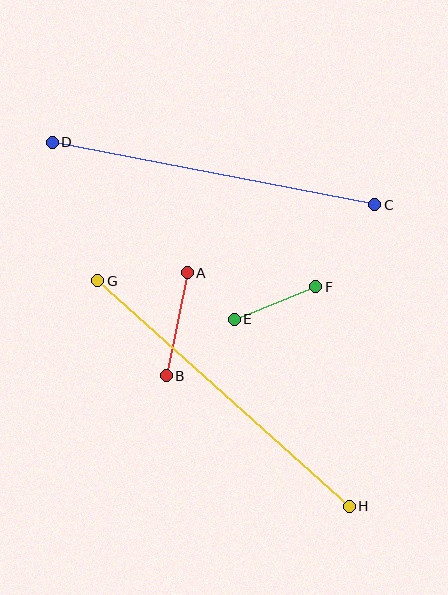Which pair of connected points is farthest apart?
Points G and H are farthest apart.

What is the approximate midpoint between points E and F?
The midpoint is at approximately (275, 303) pixels.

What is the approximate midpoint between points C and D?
The midpoint is at approximately (214, 174) pixels.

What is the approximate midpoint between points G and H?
The midpoint is at approximately (223, 394) pixels.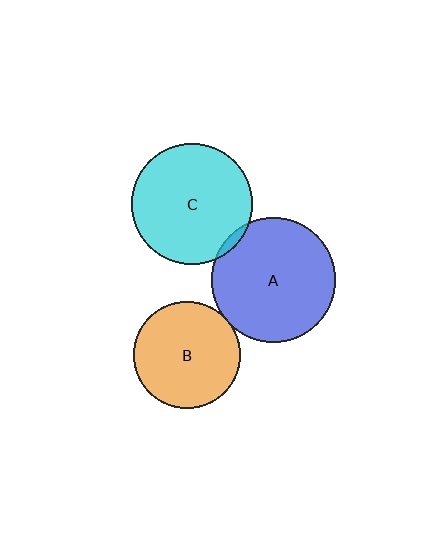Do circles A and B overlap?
Yes.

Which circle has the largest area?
Circle A (blue).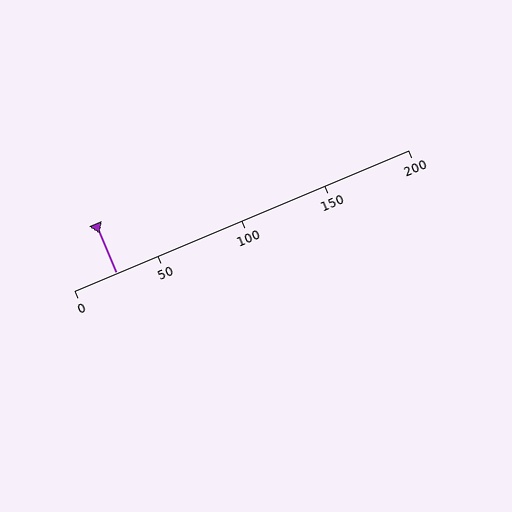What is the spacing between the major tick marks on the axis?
The major ticks are spaced 50 apart.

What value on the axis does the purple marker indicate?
The marker indicates approximately 25.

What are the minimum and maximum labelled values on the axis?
The axis runs from 0 to 200.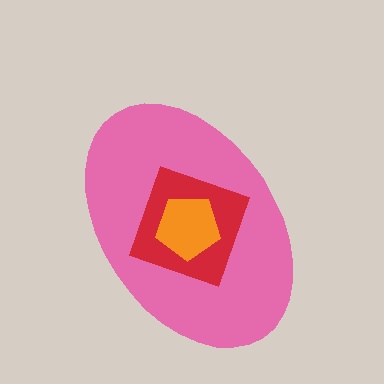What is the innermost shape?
The orange pentagon.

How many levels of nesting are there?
3.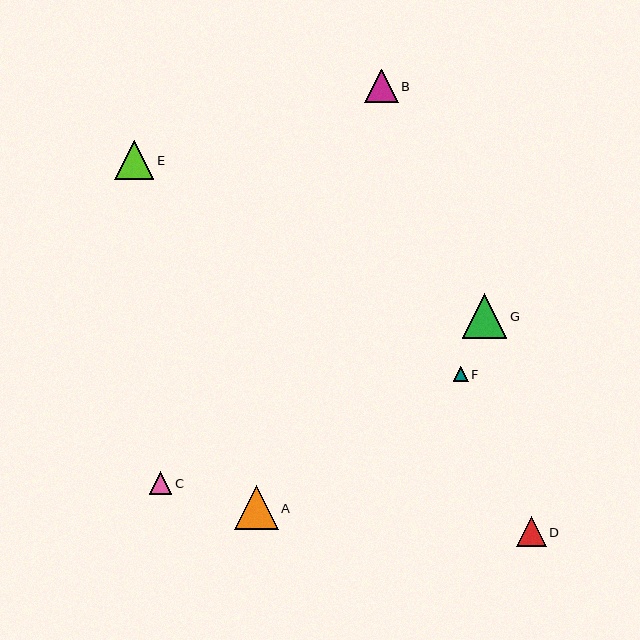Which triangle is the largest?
Triangle G is the largest with a size of approximately 45 pixels.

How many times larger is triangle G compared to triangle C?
Triangle G is approximately 2.0 times the size of triangle C.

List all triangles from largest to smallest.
From largest to smallest: G, A, E, B, D, C, F.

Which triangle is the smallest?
Triangle F is the smallest with a size of approximately 15 pixels.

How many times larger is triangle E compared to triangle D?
Triangle E is approximately 1.3 times the size of triangle D.